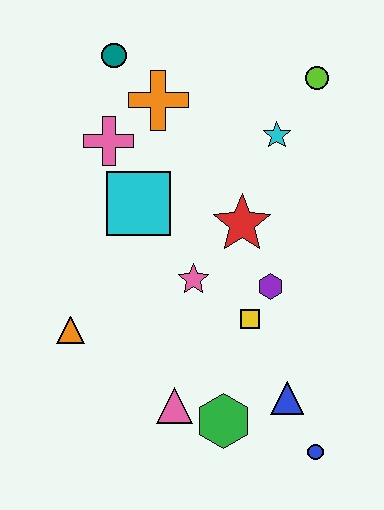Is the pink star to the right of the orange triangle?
Yes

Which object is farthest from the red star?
The blue circle is farthest from the red star.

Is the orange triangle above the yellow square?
No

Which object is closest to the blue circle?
The blue triangle is closest to the blue circle.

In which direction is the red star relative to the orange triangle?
The red star is to the right of the orange triangle.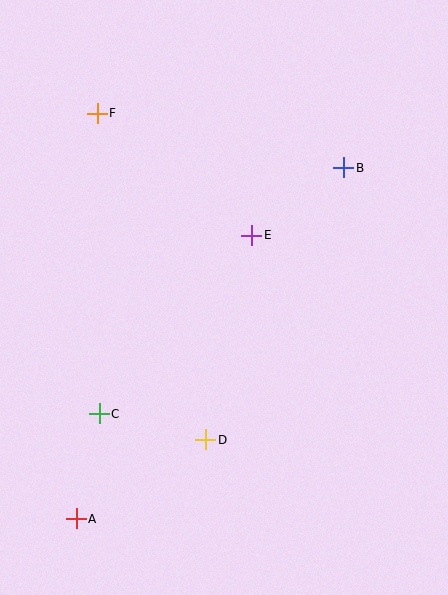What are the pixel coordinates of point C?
Point C is at (99, 414).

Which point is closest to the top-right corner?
Point B is closest to the top-right corner.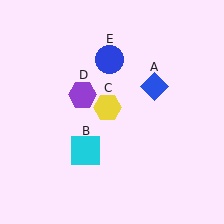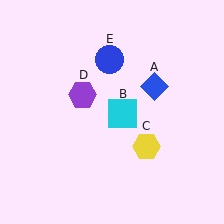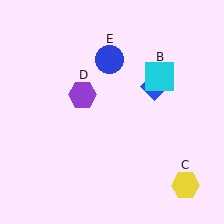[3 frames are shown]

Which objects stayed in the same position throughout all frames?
Blue diamond (object A) and purple hexagon (object D) and blue circle (object E) remained stationary.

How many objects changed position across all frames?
2 objects changed position: cyan square (object B), yellow hexagon (object C).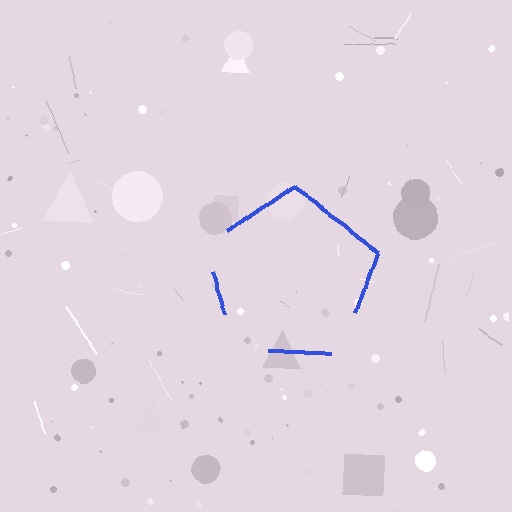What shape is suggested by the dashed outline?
The dashed outline suggests a pentagon.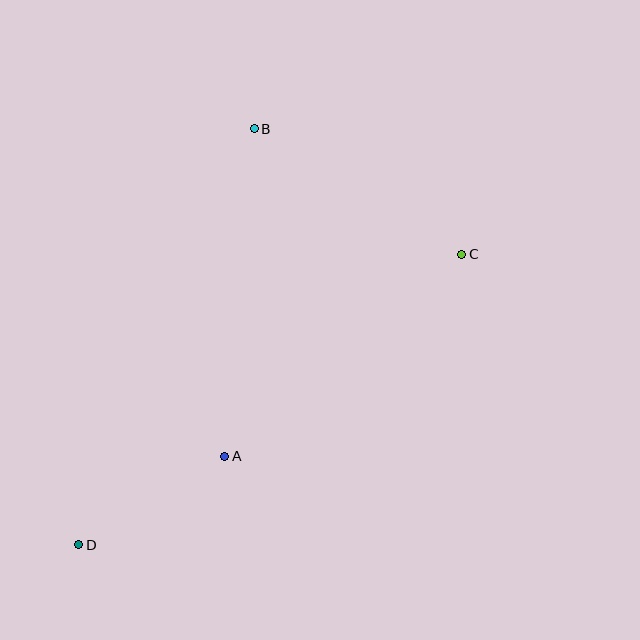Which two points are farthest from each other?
Points C and D are farthest from each other.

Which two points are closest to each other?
Points A and D are closest to each other.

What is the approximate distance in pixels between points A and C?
The distance between A and C is approximately 311 pixels.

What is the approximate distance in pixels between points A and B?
The distance between A and B is approximately 329 pixels.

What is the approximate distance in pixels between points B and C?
The distance between B and C is approximately 242 pixels.